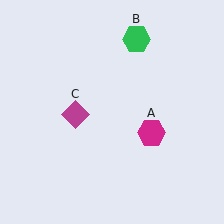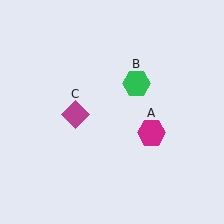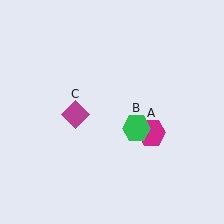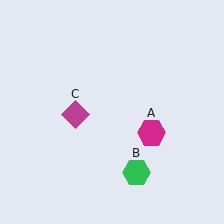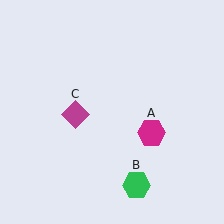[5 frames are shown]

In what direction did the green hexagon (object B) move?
The green hexagon (object B) moved down.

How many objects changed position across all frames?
1 object changed position: green hexagon (object B).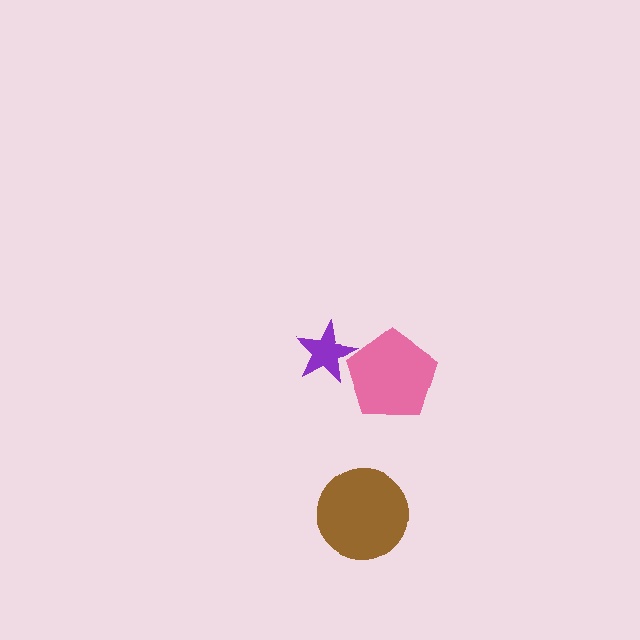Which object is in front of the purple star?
The pink pentagon is in front of the purple star.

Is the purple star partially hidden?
Yes, it is partially covered by another shape.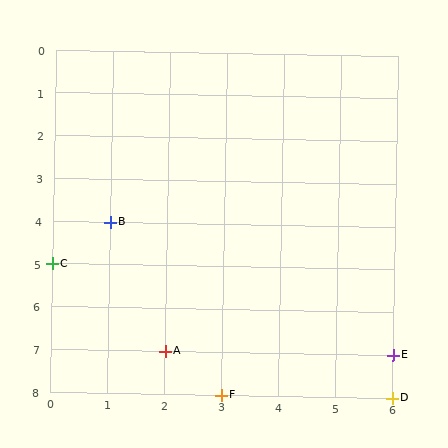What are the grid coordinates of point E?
Point E is at grid coordinates (6, 7).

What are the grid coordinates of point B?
Point B is at grid coordinates (1, 4).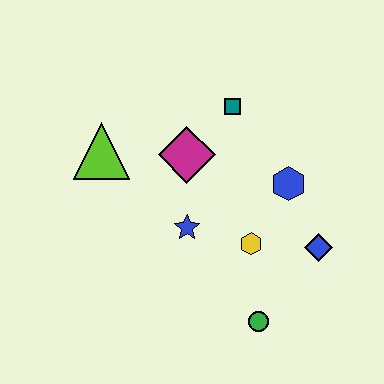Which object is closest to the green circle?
The yellow hexagon is closest to the green circle.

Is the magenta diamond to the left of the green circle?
Yes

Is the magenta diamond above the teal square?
No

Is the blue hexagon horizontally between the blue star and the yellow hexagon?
No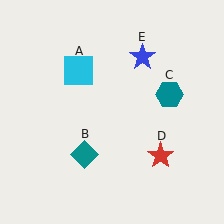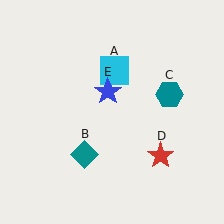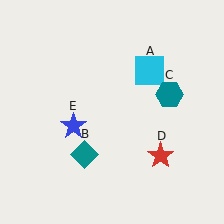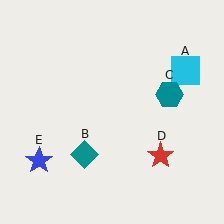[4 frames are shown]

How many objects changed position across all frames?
2 objects changed position: cyan square (object A), blue star (object E).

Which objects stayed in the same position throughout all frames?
Teal diamond (object B) and teal hexagon (object C) and red star (object D) remained stationary.